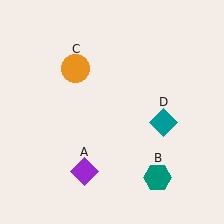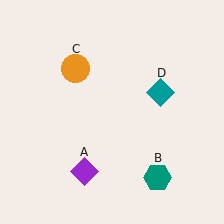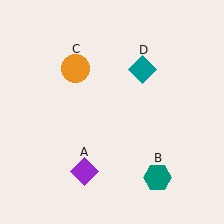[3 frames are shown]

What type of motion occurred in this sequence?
The teal diamond (object D) rotated counterclockwise around the center of the scene.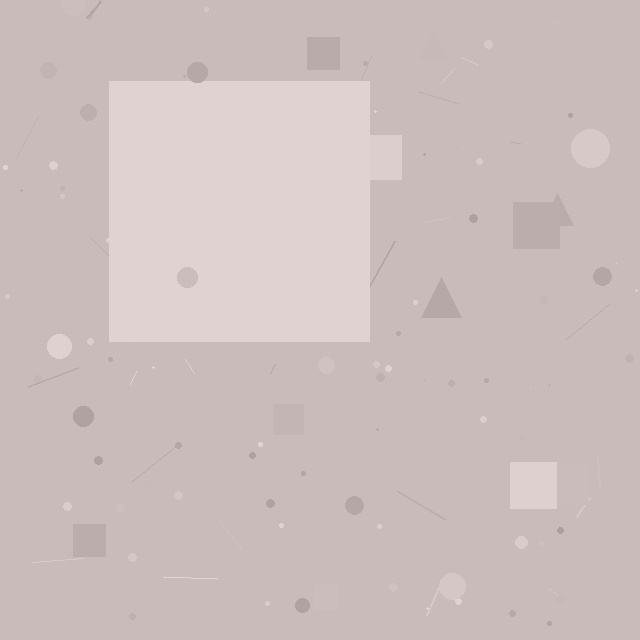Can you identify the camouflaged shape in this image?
The camouflaged shape is a square.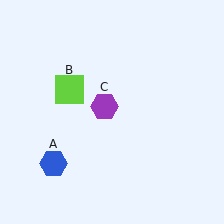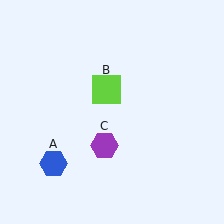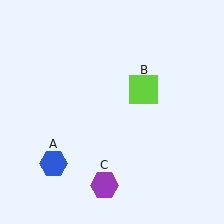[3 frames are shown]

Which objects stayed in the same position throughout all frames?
Blue hexagon (object A) remained stationary.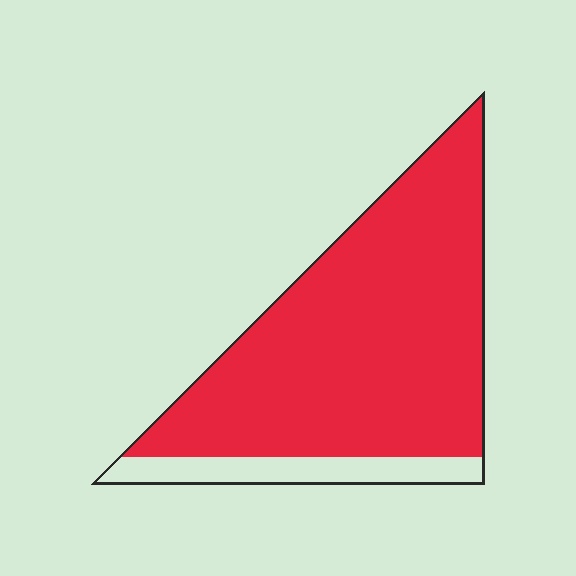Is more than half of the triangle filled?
Yes.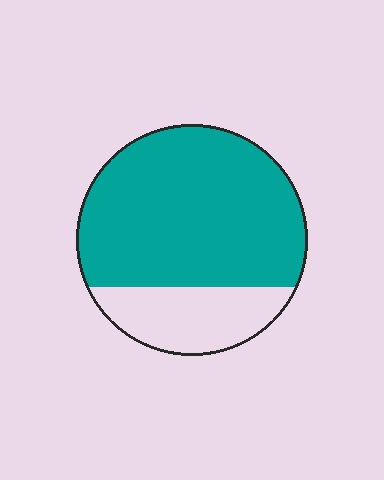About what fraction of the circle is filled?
About three quarters (3/4).